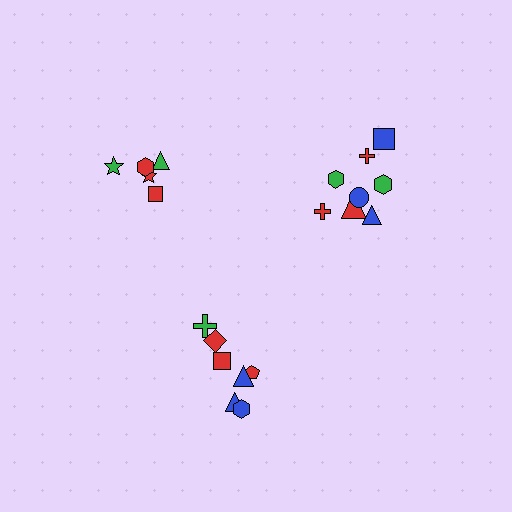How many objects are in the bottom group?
There are 7 objects.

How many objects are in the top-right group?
There are 8 objects.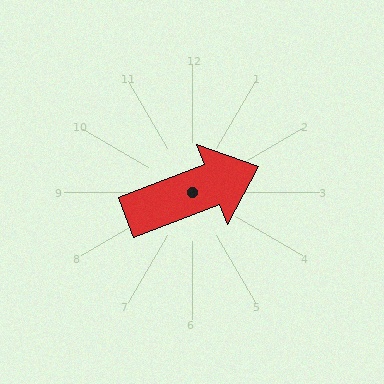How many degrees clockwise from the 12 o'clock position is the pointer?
Approximately 69 degrees.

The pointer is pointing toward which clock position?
Roughly 2 o'clock.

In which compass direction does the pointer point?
East.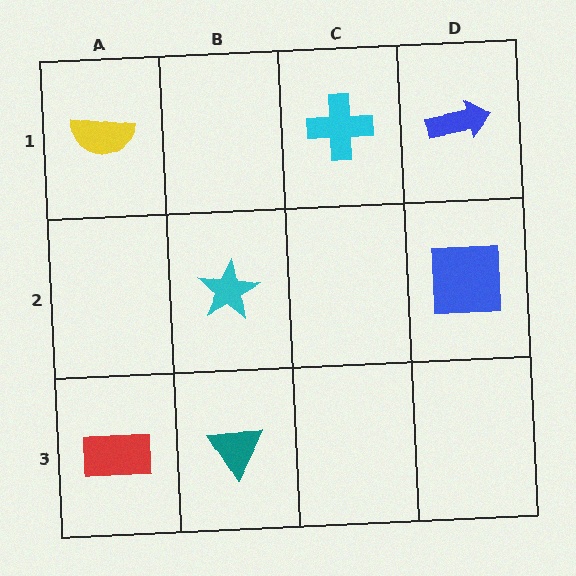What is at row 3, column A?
A red rectangle.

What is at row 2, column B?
A cyan star.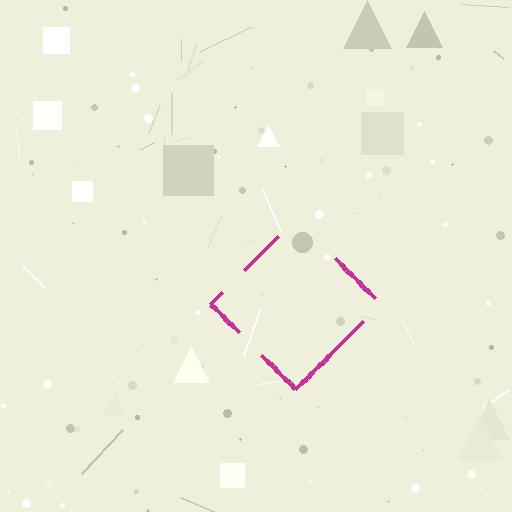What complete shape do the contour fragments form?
The contour fragments form a diamond.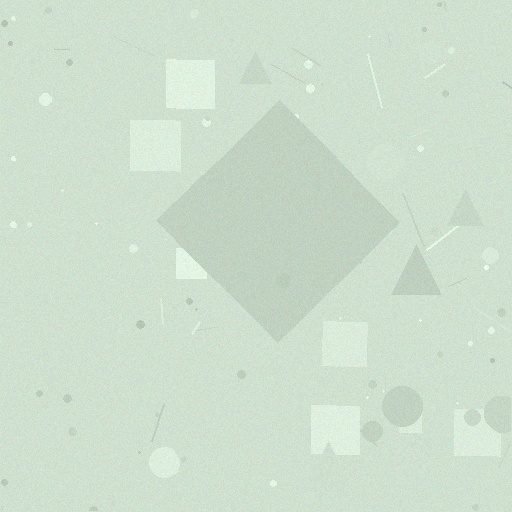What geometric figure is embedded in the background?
A diamond is embedded in the background.